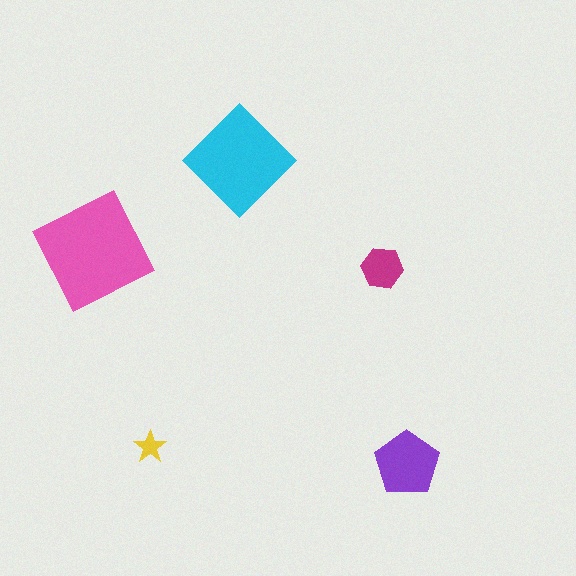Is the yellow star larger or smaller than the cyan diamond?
Smaller.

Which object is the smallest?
The yellow star.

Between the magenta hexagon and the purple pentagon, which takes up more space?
The purple pentagon.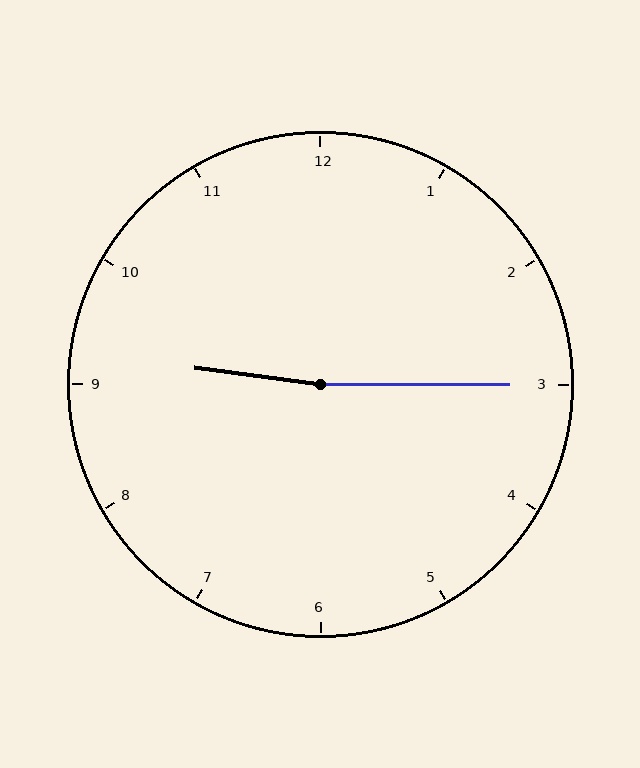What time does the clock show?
9:15.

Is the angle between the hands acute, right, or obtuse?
It is obtuse.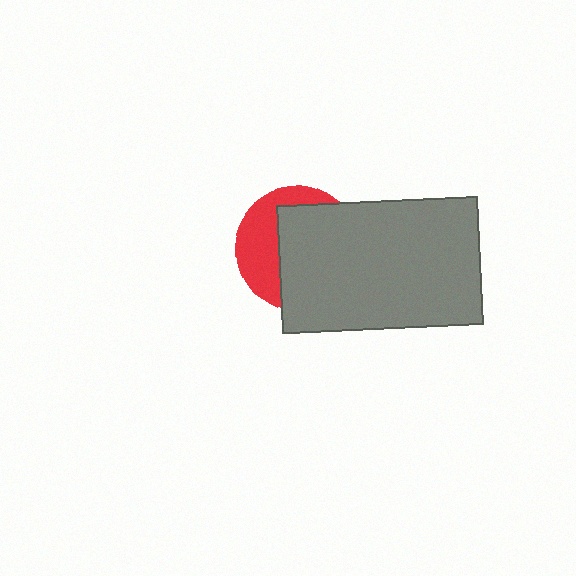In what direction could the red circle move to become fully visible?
The red circle could move left. That would shift it out from behind the gray rectangle entirely.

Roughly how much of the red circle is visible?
A small part of it is visible (roughly 38%).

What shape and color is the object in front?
The object in front is a gray rectangle.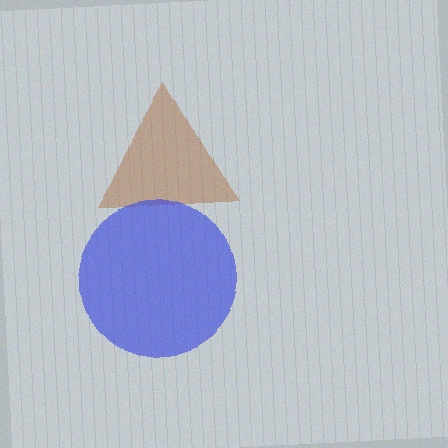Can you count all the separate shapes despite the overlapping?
Yes, there are 2 separate shapes.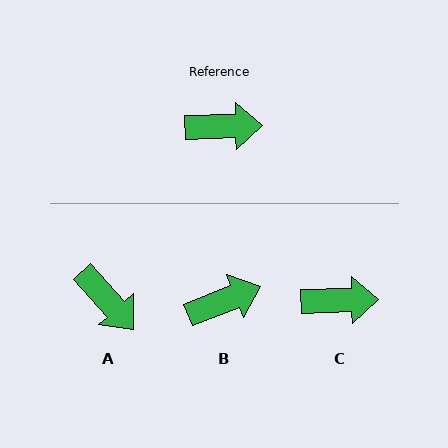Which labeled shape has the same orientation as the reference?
C.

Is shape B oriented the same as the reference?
No, it is off by about 20 degrees.